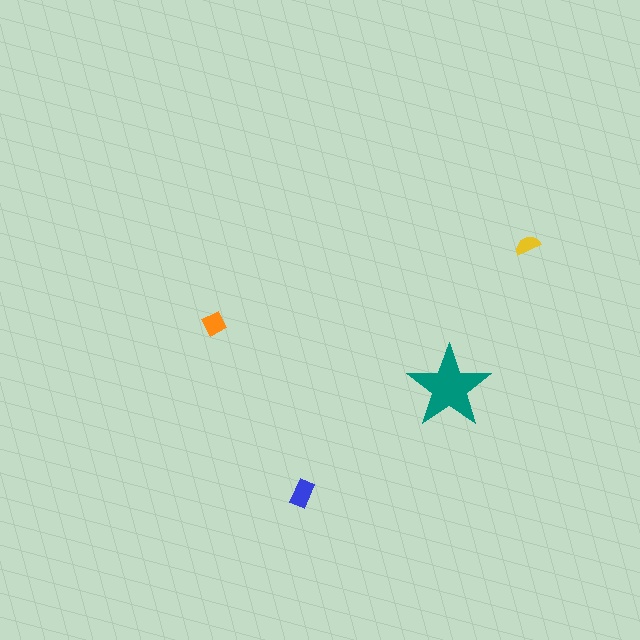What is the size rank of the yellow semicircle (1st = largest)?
4th.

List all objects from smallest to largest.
The yellow semicircle, the orange diamond, the blue rectangle, the teal star.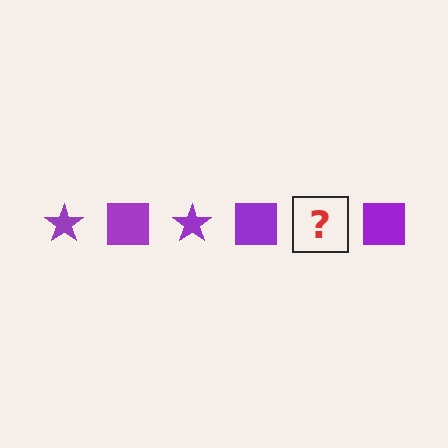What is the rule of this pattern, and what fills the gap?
The rule is that the pattern cycles through star, square shapes in purple. The gap should be filled with a purple star.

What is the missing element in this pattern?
The missing element is a purple star.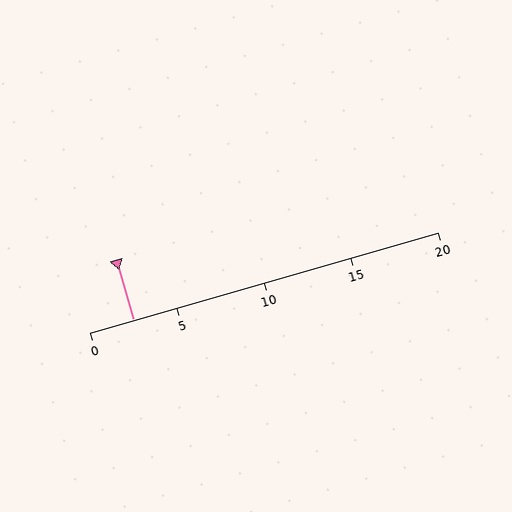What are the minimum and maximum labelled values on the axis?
The axis runs from 0 to 20.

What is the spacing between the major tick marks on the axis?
The major ticks are spaced 5 apart.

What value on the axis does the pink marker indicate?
The marker indicates approximately 2.5.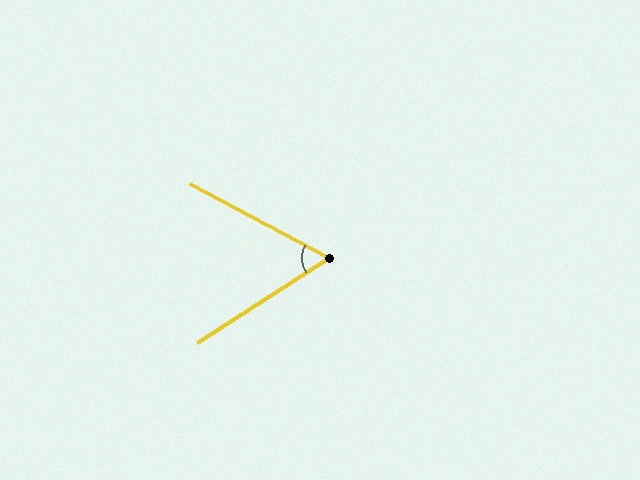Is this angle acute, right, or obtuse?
It is acute.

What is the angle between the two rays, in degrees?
Approximately 61 degrees.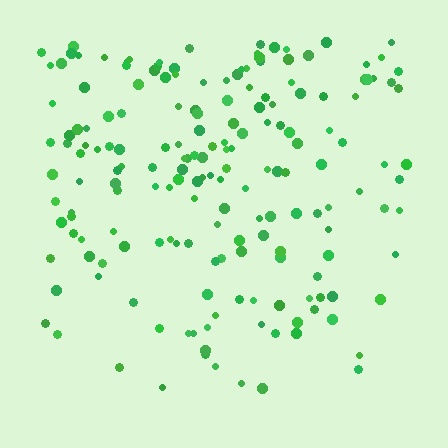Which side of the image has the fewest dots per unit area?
The bottom.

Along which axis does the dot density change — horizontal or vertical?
Vertical.